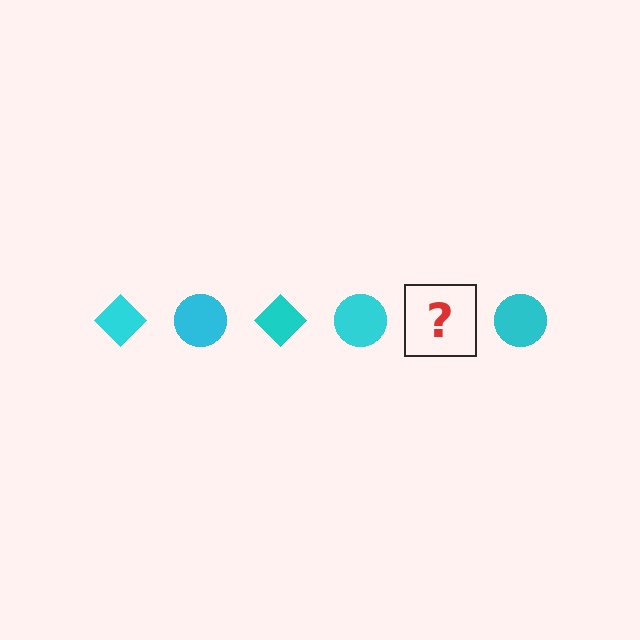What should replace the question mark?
The question mark should be replaced with a cyan diamond.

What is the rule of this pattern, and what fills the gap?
The rule is that the pattern cycles through diamond, circle shapes in cyan. The gap should be filled with a cyan diamond.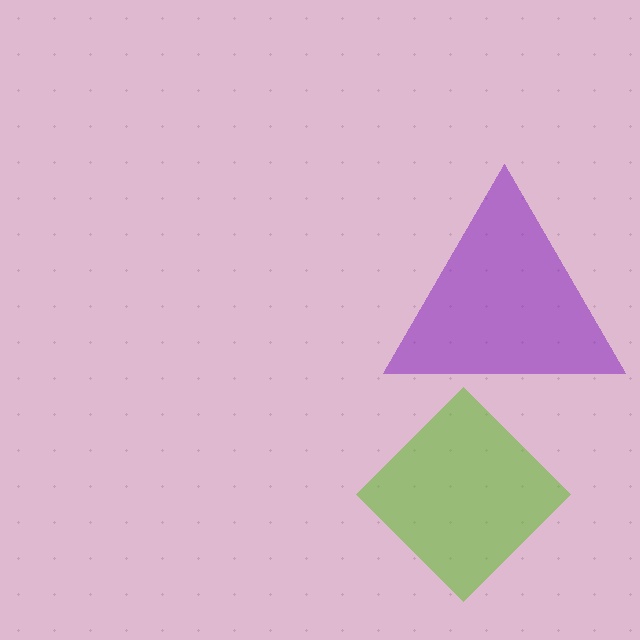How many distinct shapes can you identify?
There are 2 distinct shapes: a purple triangle, a lime diamond.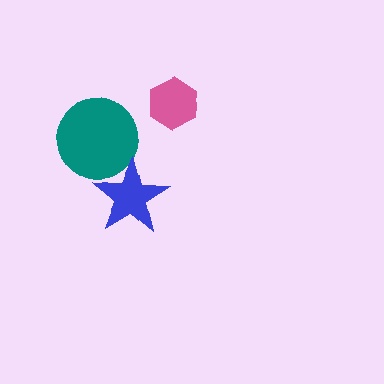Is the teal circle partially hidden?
Yes, it is partially covered by another shape.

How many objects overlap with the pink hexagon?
0 objects overlap with the pink hexagon.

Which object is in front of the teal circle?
The blue star is in front of the teal circle.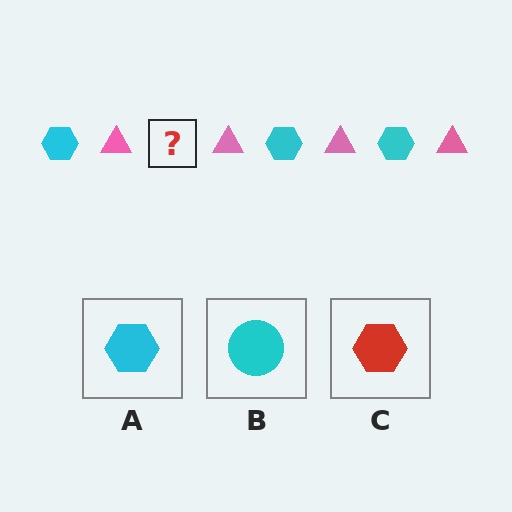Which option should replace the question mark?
Option A.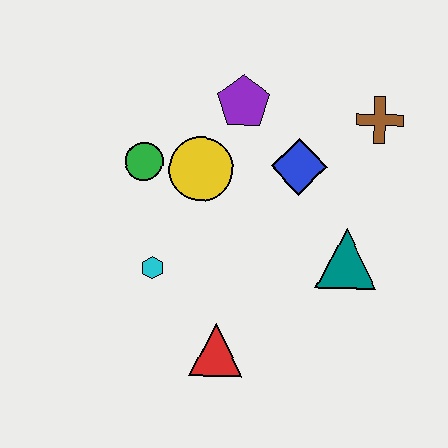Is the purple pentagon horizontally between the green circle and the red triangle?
No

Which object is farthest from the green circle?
The brown cross is farthest from the green circle.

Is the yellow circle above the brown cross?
No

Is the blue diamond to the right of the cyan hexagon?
Yes